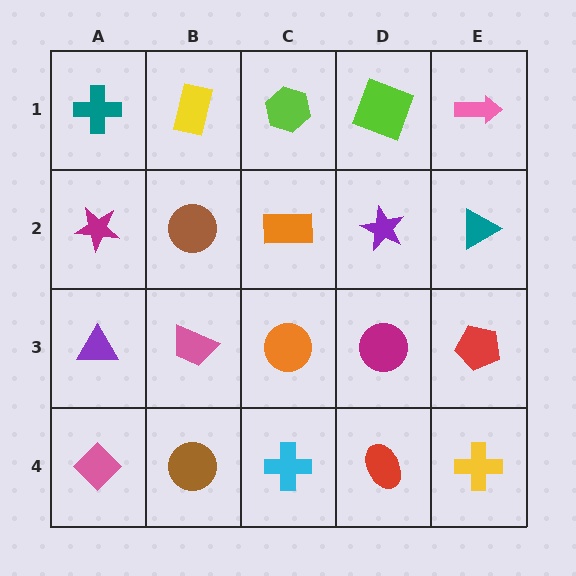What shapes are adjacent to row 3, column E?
A teal triangle (row 2, column E), a yellow cross (row 4, column E), a magenta circle (row 3, column D).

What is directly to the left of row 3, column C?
A pink trapezoid.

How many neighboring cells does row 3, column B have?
4.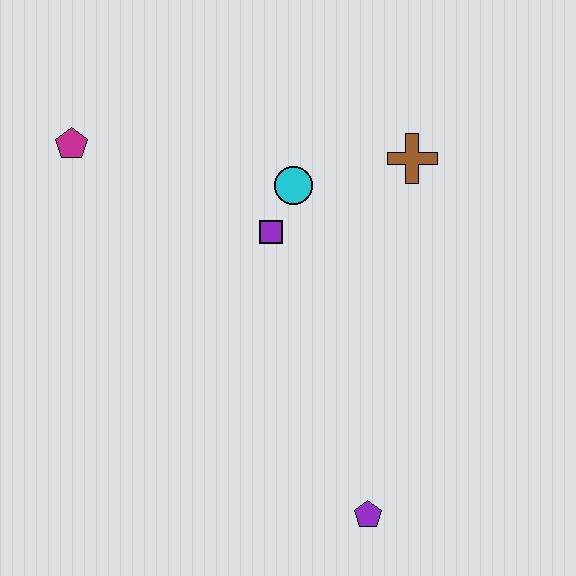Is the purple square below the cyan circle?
Yes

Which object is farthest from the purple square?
The purple pentagon is farthest from the purple square.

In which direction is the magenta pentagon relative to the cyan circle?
The magenta pentagon is to the left of the cyan circle.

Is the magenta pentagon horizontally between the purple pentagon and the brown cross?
No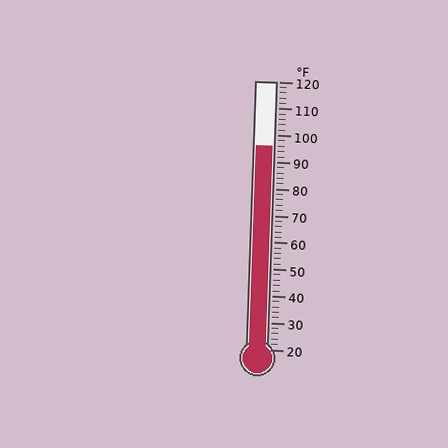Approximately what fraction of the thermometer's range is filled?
The thermometer is filled to approximately 75% of its range.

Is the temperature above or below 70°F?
The temperature is above 70°F.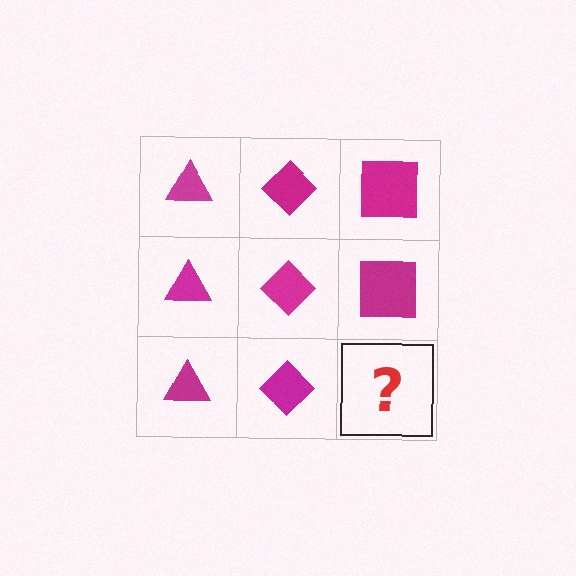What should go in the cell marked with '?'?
The missing cell should contain a magenta square.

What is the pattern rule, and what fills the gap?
The rule is that each column has a consistent shape. The gap should be filled with a magenta square.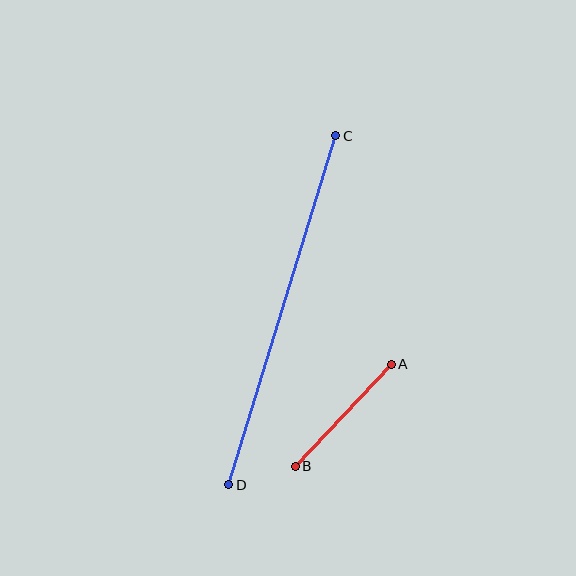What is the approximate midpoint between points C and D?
The midpoint is at approximately (282, 310) pixels.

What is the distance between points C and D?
The distance is approximately 365 pixels.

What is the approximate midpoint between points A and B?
The midpoint is at approximately (343, 415) pixels.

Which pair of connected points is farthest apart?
Points C and D are farthest apart.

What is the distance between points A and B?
The distance is approximately 140 pixels.